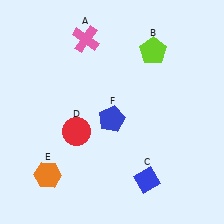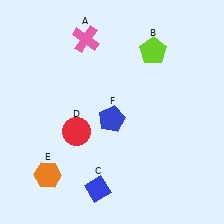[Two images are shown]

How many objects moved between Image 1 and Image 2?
1 object moved between the two images.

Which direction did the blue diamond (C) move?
The blue diamond (C) moved left.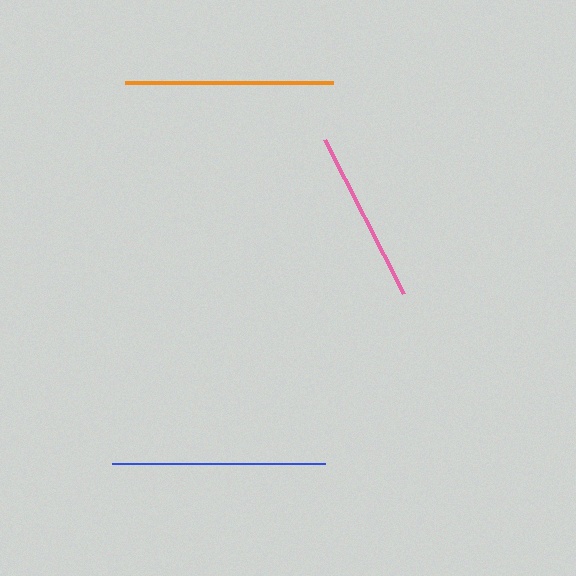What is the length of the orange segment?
The orange segment is approximately 208 pixels long.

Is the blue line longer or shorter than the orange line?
The blue line is longer than the orange line.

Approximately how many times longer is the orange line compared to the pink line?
The orange line is approximately 1.2 times the length of the pink line.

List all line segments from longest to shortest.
From longest to shortest: blue, orange, pink.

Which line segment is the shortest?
The pink line is the shortest at approximately 174 pixels.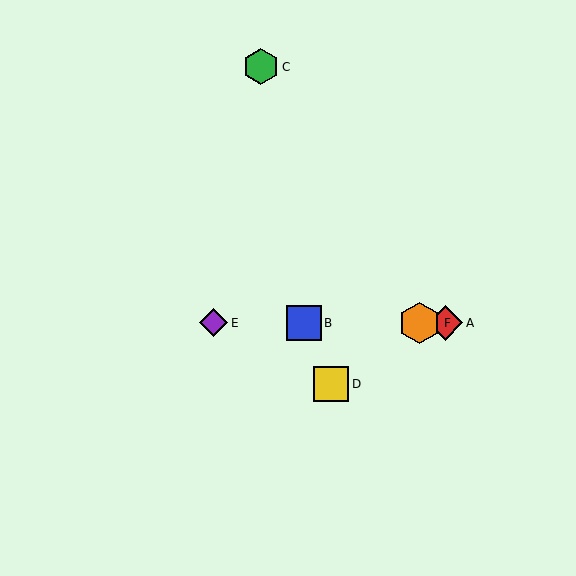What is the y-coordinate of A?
Object A is at y≈323.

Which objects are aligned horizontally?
Objects A, B, E, F are aligned horizontally.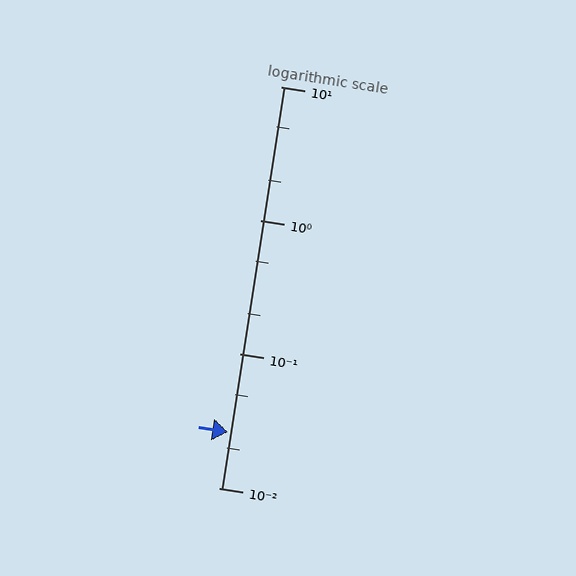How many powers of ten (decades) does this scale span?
The scale spans 3 decades, from 0.01 to 10.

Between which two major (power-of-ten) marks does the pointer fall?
The pointer is between 0.01 and 0.1.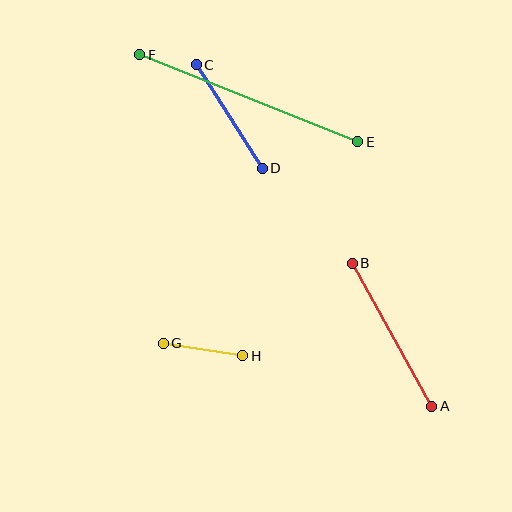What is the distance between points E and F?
The distance is approximately 235 pixels.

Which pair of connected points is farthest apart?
Points E and F are farthest apart.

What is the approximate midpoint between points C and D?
The midpoint is at approximately (229, 116) pixels.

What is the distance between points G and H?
The distance is approximately 80 pixels.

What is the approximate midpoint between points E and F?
The midpoint is at approximately (249, 98) pixels.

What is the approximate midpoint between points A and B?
The midpoint is at approximately (392, 335) pixels.